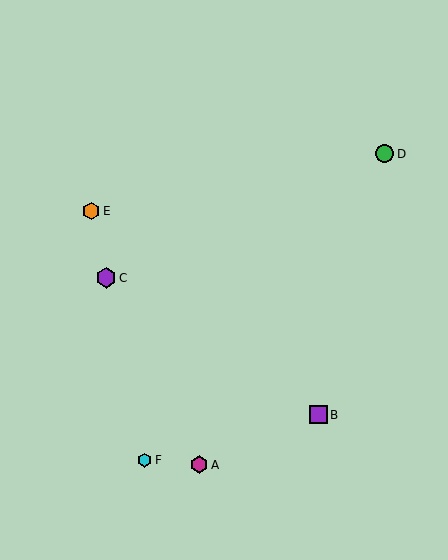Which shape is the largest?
The purple hexagon (labeled C) is the largest.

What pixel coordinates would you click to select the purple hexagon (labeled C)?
Click at (106, 278) to select the purple hexagon C.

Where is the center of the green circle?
The center of the green circle is at (385, 154).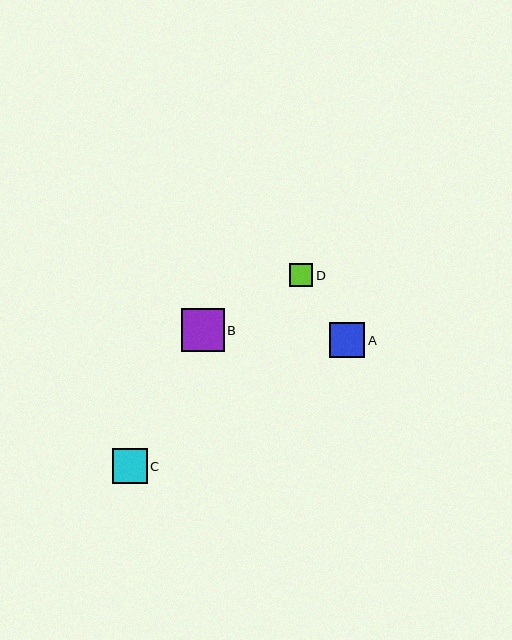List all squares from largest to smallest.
From largest to smallest: B, C, A, D.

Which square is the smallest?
Square D is the smallest with a size of approximately 23 pixels.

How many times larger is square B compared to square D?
Square B is approximately 1.9 times the size of square D.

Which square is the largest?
Square B is the largest with a size of approximately 43 pixels.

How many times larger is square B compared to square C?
Square B is approximately 1.2 times the size of square C.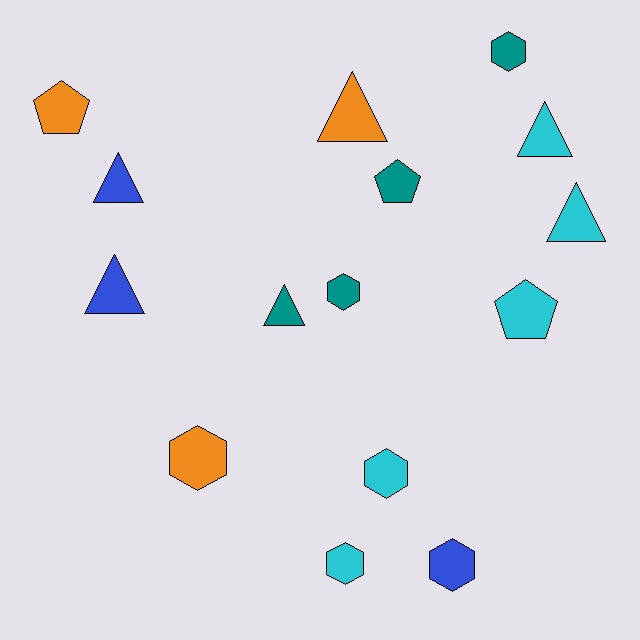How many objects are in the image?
There are 15 objects.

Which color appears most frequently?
Cyan, with 5 objects.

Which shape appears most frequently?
Triangle, with 6 objects.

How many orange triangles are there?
There is 1 orange triangle.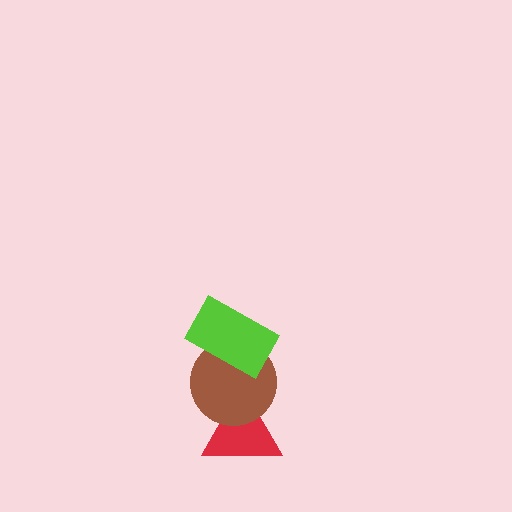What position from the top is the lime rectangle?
The lime rectangle is 1st from the top.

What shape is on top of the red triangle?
The brown circle is on top of the red triangle.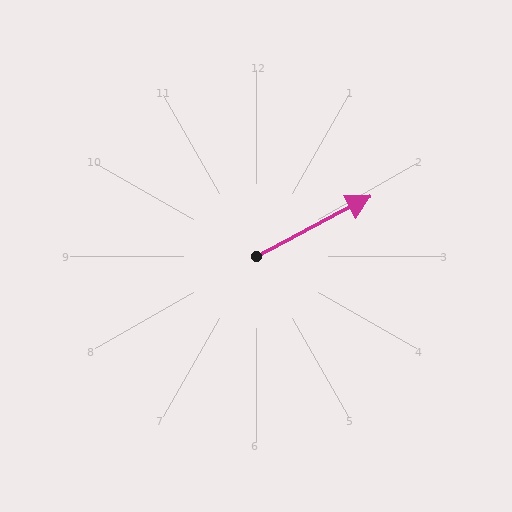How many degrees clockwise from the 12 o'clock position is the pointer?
Approximately 62 degrees.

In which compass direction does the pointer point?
Northeast.